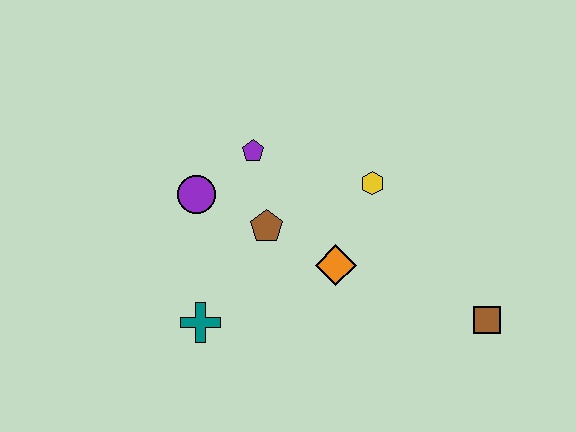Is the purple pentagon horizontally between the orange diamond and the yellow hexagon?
No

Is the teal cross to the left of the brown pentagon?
Yes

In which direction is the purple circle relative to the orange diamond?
The purple circle is to the left of the orange diamond.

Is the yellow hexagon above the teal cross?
Yes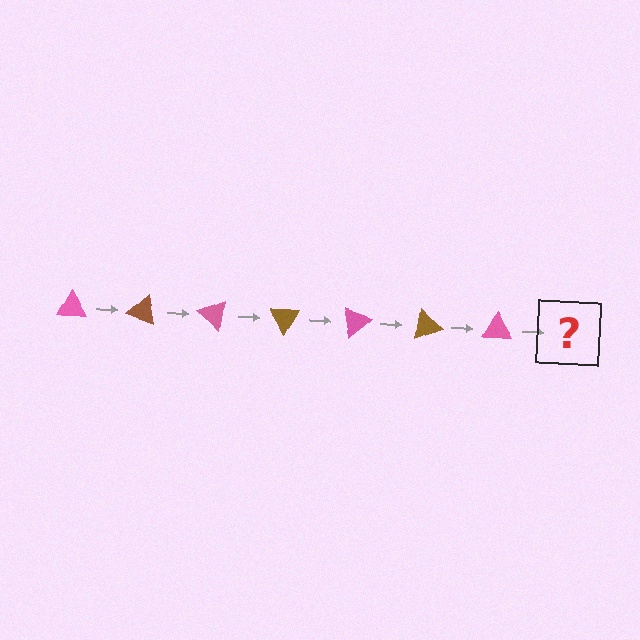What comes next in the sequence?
The next element should be a brown triangle, rotated 140 degrees from the start.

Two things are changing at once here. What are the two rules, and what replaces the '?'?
The two rules are that it rotates 20 degrees each step and the color cycles through pink and brown. The '?' should be a brown triangle, rotated 140 degrees from the start.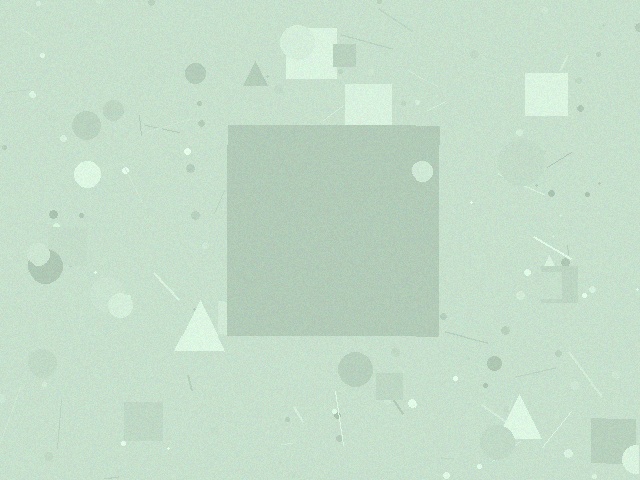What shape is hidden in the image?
A square is hidden in the image.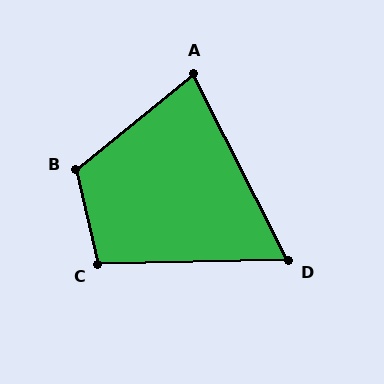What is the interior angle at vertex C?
Approximately 102 degrees (obtuse).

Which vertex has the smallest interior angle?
D, at approximately 64 degrees.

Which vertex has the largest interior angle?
B, at approximately 116 degrees.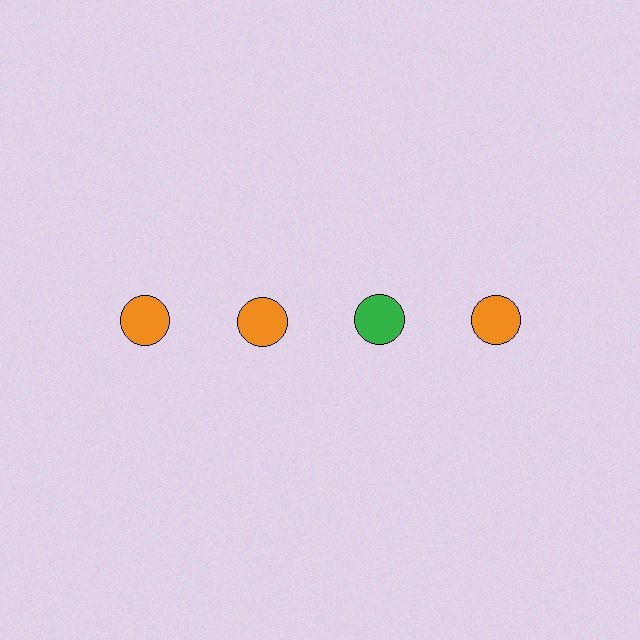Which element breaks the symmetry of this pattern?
The green circle in the top row, center column breaks the symmetry. All other shapes are orange circles.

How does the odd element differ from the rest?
It has a different color: green instead of orange.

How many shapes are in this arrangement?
There are 4 shapes arranged in a grid pattern.